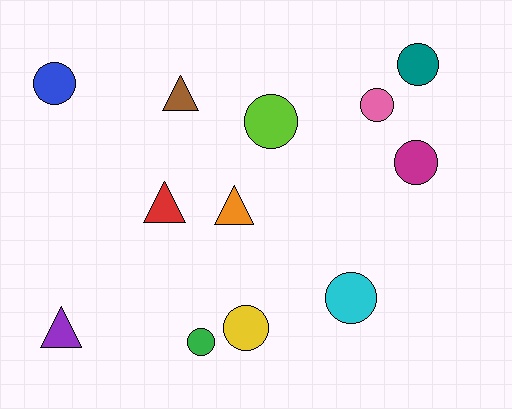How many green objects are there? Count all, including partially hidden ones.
There is 1 green object.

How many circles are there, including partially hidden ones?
There are 8 circles.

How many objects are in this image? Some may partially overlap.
There are 12 objects.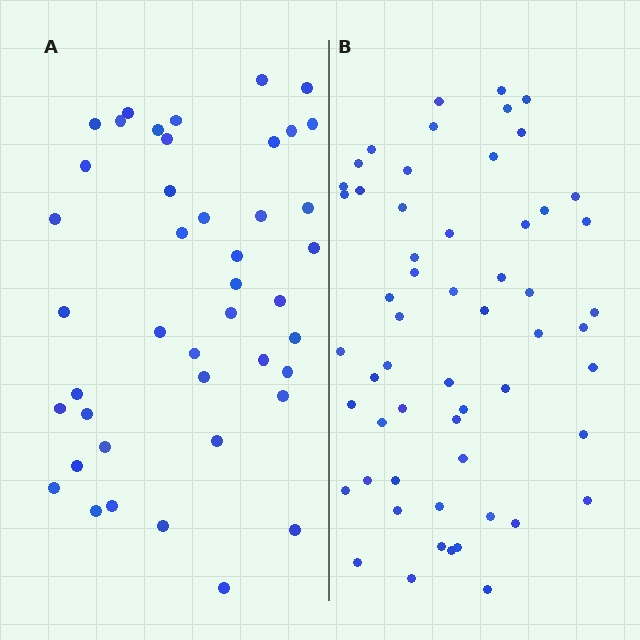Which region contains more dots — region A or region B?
Region B (the right region) has more dots.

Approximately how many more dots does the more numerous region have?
Region B has approximately 15 more dots than region A.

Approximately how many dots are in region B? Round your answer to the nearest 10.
About 60 dots. (The exact count is 57, which rounds to 60.)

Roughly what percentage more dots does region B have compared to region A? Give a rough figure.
About 35% more.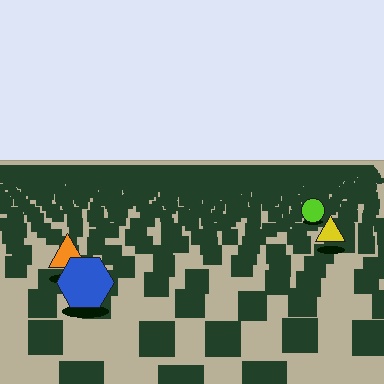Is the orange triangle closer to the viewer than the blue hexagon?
No. The blue hexagon is closer — you can tell from the texture gradient: the ground texture is coarser near it.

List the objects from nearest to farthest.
From nearest to farthest: the blue hexagon, the orange triangle, the yellow triangle, the lime circle.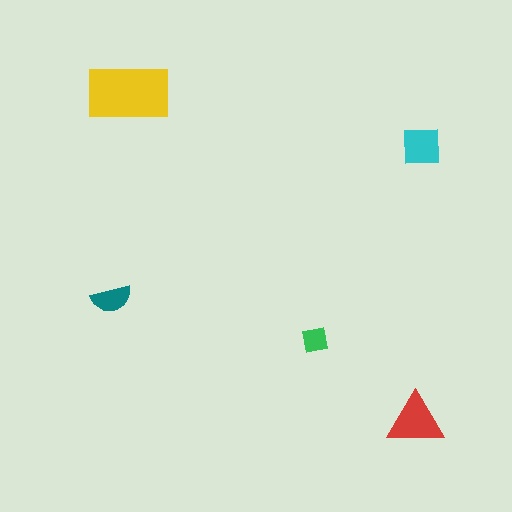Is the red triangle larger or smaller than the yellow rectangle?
Smaller.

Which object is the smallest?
The green square.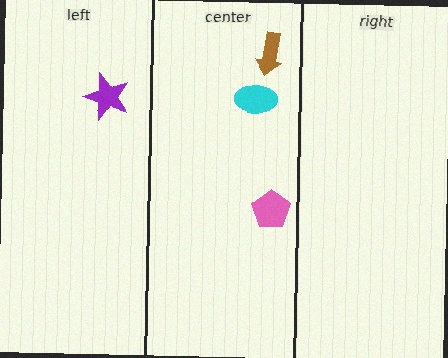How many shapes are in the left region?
1.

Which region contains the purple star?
The left region.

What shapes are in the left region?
The purple star.